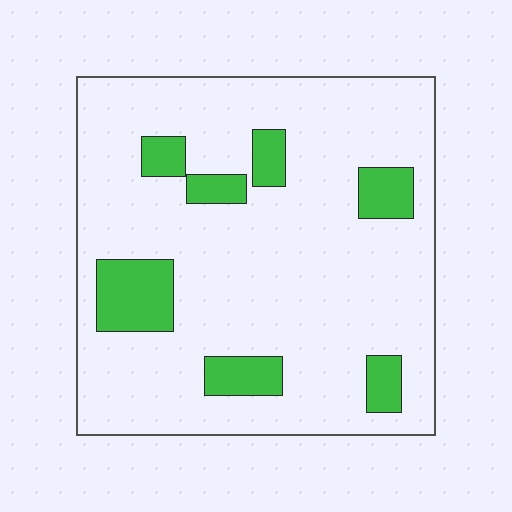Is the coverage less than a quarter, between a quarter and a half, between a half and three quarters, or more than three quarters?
Less than a quarter.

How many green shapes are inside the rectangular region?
7.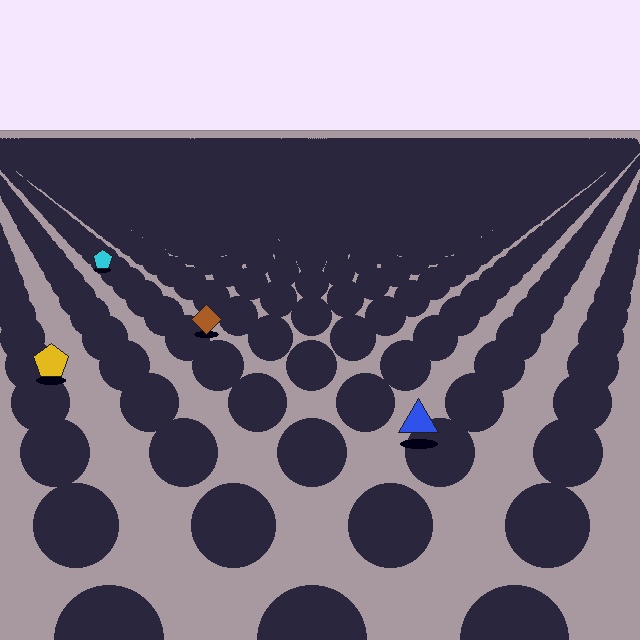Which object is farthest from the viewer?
The cyan pentagon is farthest from the viewer. It appears smaller and the ground texture around it is denser.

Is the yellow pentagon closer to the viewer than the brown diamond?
Yes. The yellow pentagon is closer — you can tell from the texture gradient: the ground texture is coarser near it.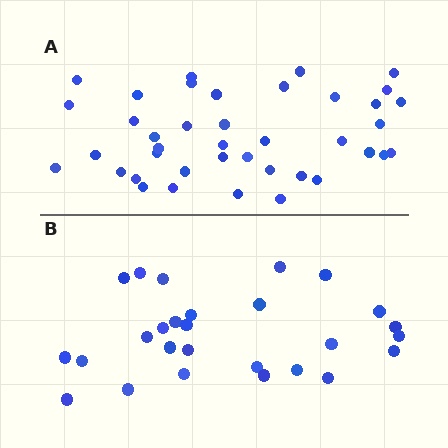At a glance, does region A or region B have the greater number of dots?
Region A (the top region) has more dots.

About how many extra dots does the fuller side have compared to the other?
Region A has approximately 15 more dots than region B.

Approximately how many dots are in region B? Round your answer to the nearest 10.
About 30 dots. (The exact count is 27, which rounds to 30.)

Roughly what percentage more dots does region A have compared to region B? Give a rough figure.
About 50% more.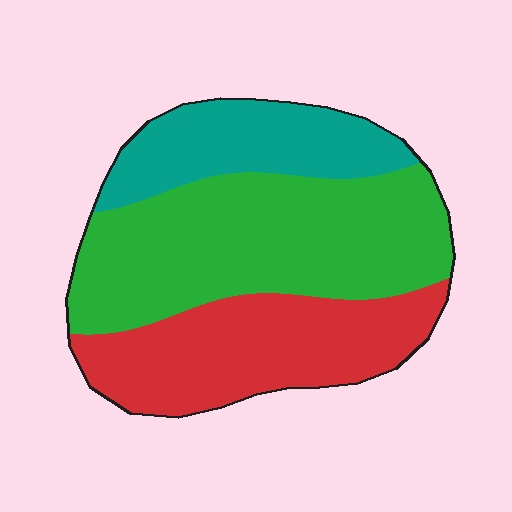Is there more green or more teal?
Green.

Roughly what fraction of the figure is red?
Red covers about 30% of the figure.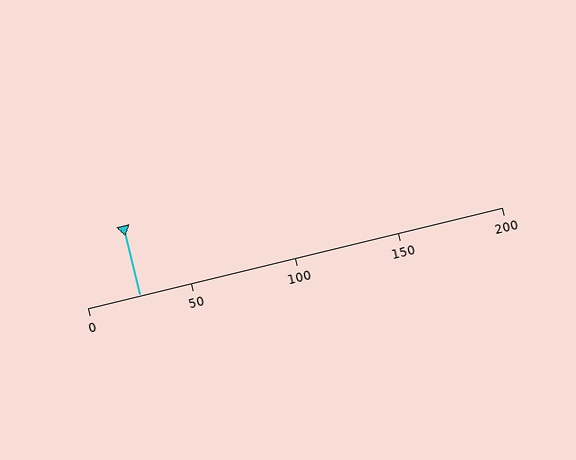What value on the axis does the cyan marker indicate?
The marker indicates approximately 25.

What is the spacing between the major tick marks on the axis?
The major ticks are spaced 50 apart.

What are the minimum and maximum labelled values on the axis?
The axis runs from 0 to 200.